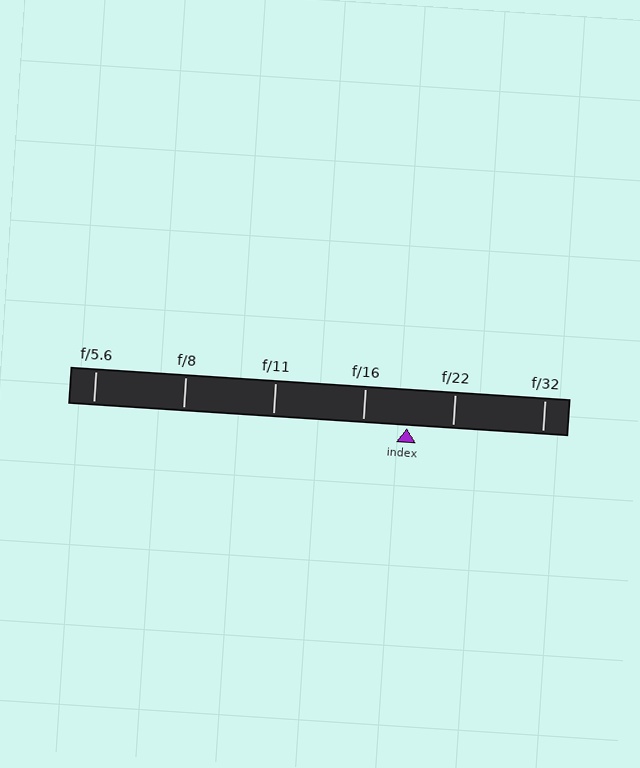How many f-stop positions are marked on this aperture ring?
There are 6 f-stop positions marked.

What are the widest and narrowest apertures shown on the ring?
The widest aperture shown is f/5.6 and the narrowest is f/32.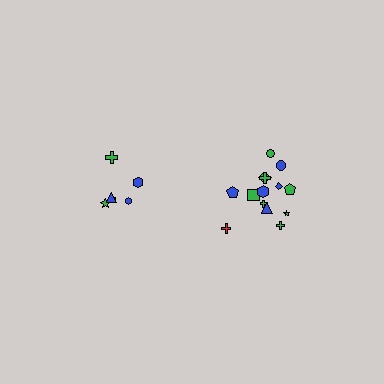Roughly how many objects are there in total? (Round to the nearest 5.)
Roughly 20 objects in total.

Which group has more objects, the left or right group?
The right group.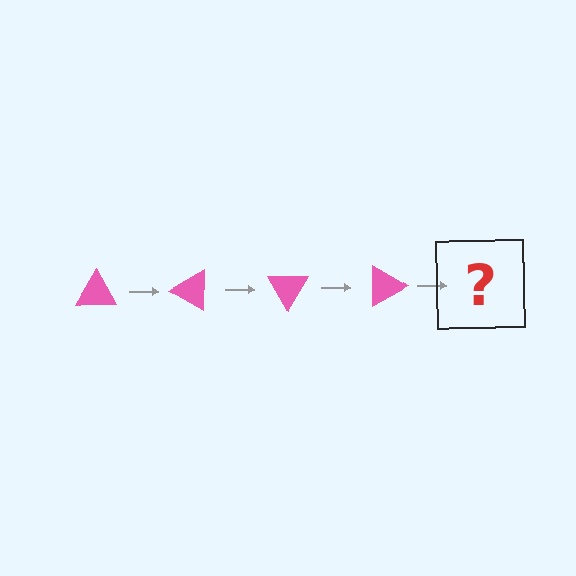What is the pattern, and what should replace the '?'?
The pattern is that the triangle rotates 30 degrees each step. The '?' should be a pink triangle rotated 120 degrees.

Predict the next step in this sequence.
The next step is a pink triangle rotated 120 degrees.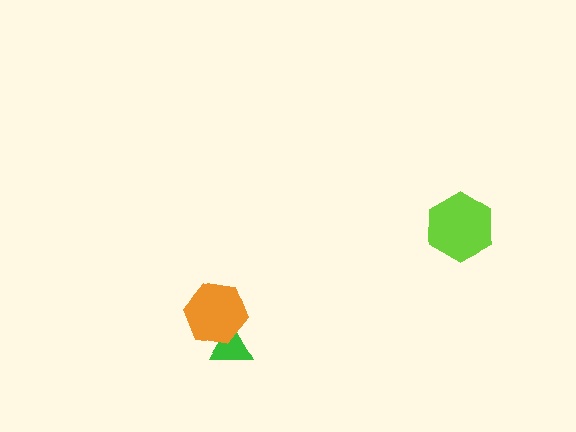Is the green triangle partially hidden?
Yes, it is partially covered by another shape.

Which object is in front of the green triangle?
The orange hexagon is in front of the green triangle.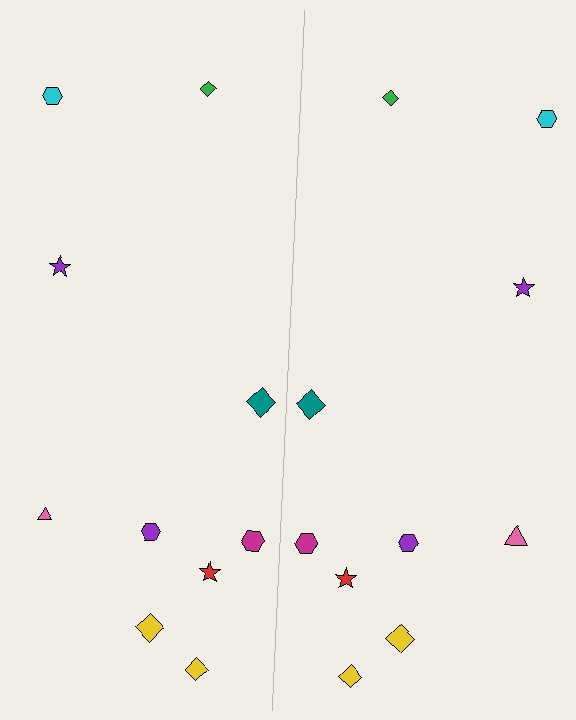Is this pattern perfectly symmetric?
No, the pattern is not perfectly symmetric. The pink triangle on the right side has a different size than its mirror counterpart.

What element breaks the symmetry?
The pink triangle on the right side has a different size than its mirror counterpart.